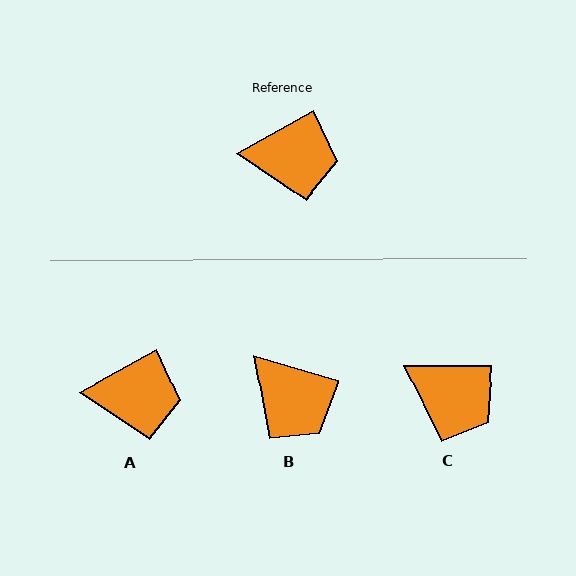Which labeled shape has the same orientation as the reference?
A.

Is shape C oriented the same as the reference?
No, it is off by about 29 degrees.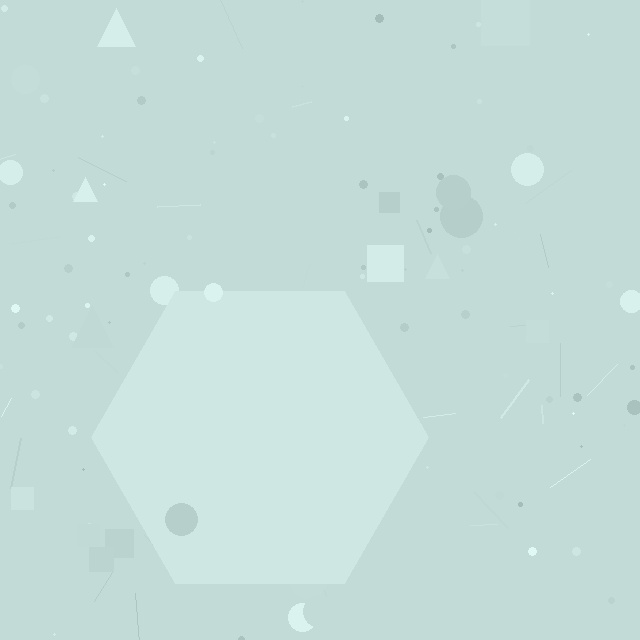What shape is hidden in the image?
A hexagon is hidden in the image.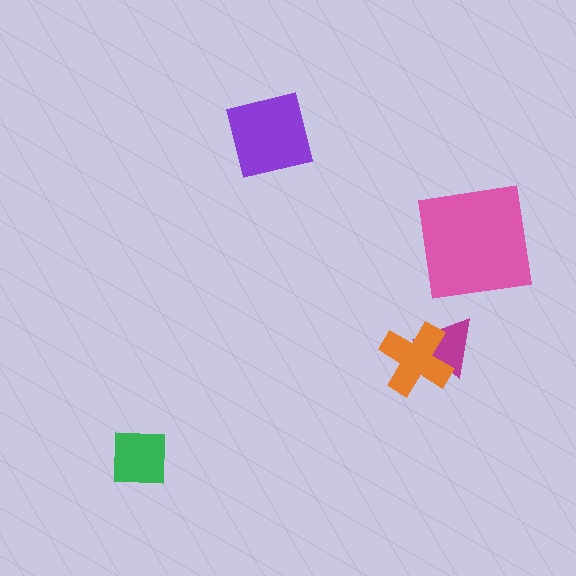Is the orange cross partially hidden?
No, no other shape covers it.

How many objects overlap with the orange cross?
1 object overlaps with the orange cross.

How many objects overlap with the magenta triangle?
1 object overlaps with the magenta triangle.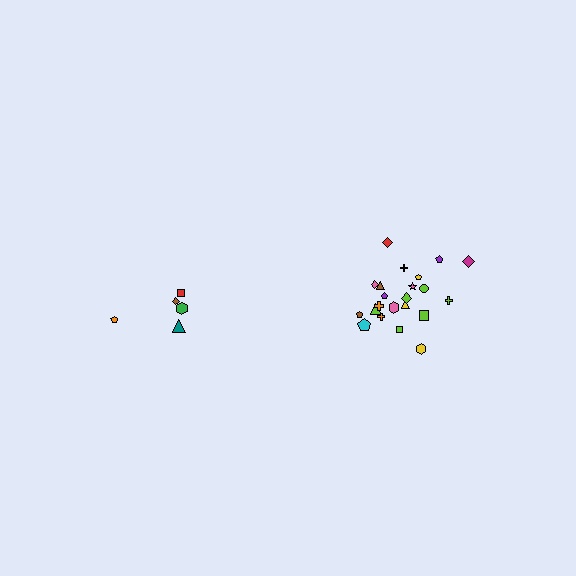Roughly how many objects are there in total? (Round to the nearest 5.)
Roughly 25 objects in total.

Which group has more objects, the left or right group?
The right group.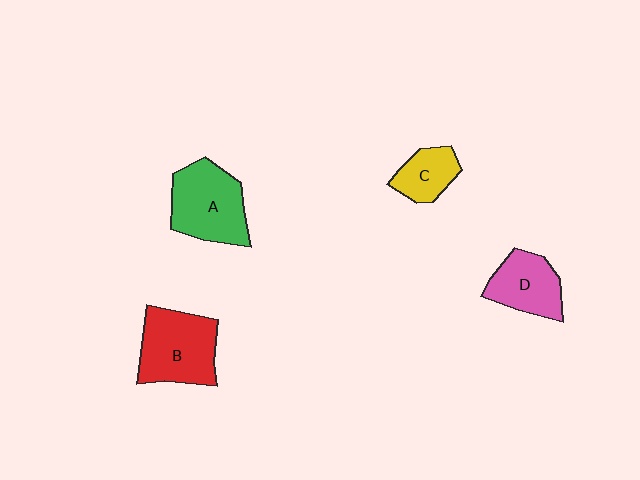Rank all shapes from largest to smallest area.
From largest to smallest: B (red), A (green), D (pink), C (yellow).